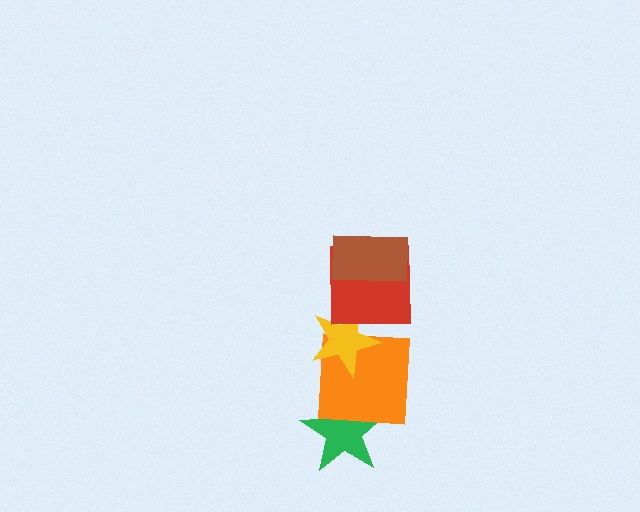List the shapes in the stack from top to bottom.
From top to bottom: the brown rectangle, the red square, the yellow star, the orange square, the green star.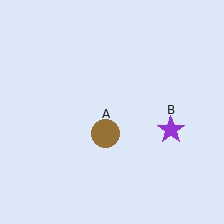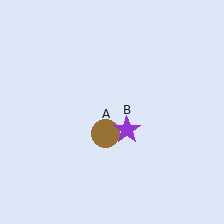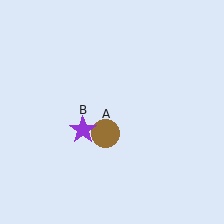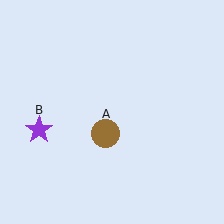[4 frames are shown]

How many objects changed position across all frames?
1 object changed position: purple star (object B).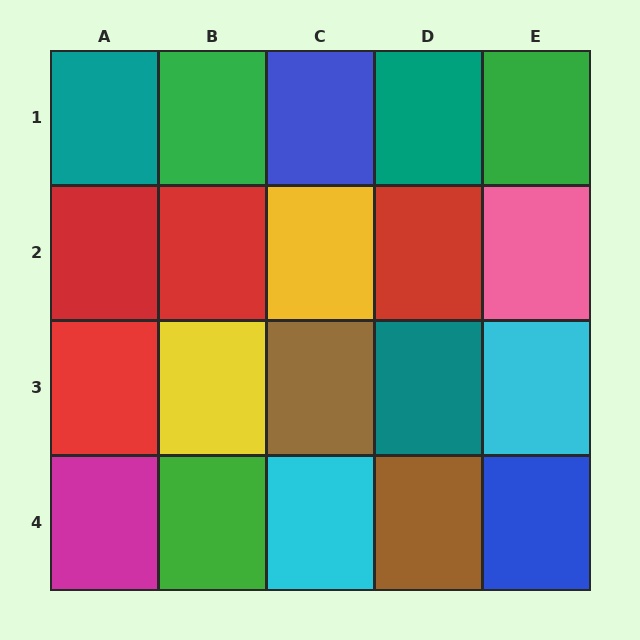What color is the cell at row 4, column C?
Cyan.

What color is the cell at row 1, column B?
Green.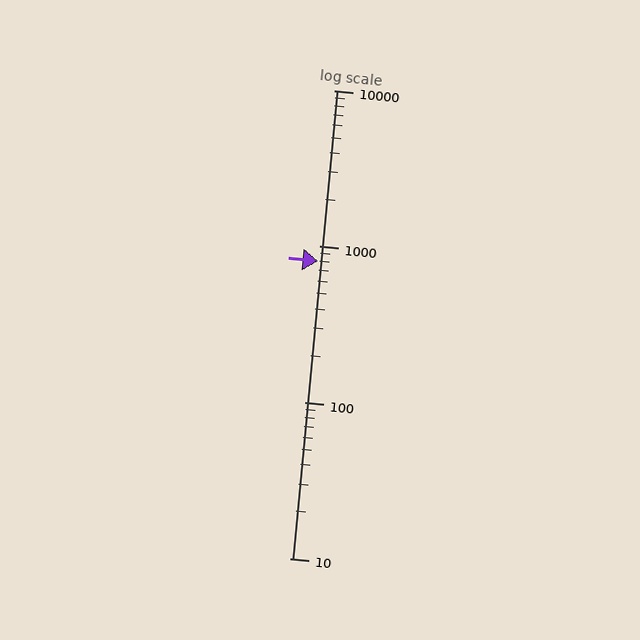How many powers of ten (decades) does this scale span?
The scale spans 3 decades, from 10 to 10000.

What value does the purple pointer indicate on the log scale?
The pointer indicates approximately 800.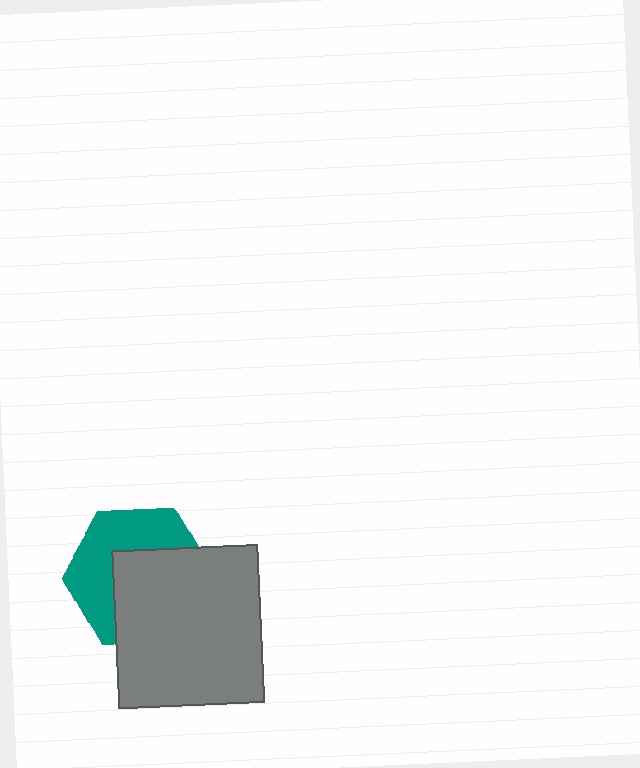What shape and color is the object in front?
The object in front is a gray rectangle.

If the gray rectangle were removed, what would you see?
You would see the complete teal hexagon.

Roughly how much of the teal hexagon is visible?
About half of it is visible (roughly 47%).